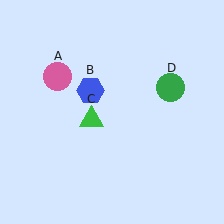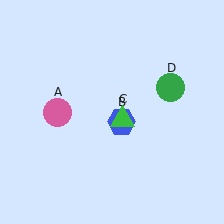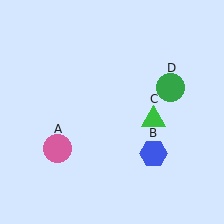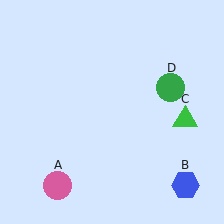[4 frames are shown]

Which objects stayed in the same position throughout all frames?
Green circle (object D) remained stationary.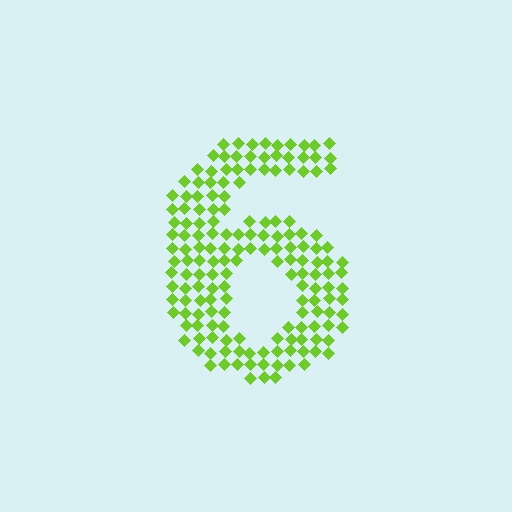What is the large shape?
The large shape is the digit 6.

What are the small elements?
The small elements are diamonds.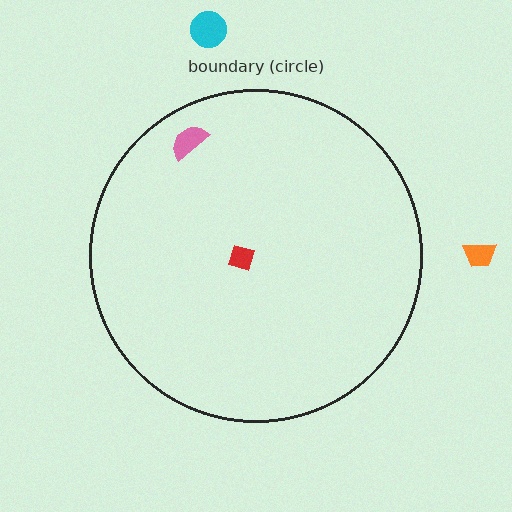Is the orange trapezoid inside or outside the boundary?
Outside.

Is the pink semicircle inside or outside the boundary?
Inside.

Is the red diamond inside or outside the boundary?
Inside.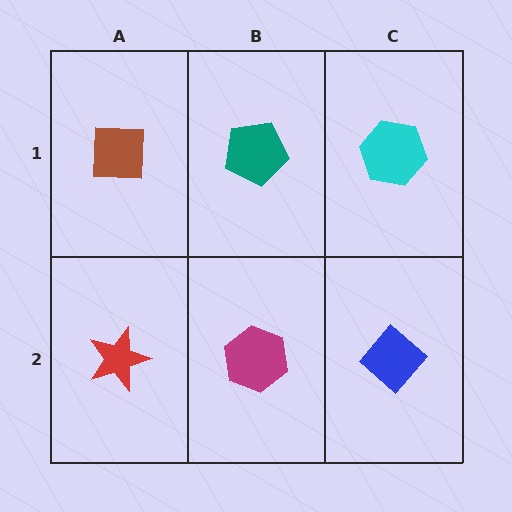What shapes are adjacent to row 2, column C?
A cyan hexagon (row 1, column C), a magenta hexagon (row 2, column B).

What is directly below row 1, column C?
A blue diamond.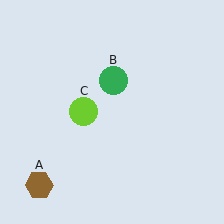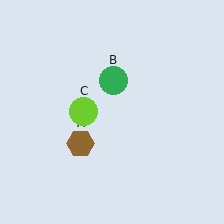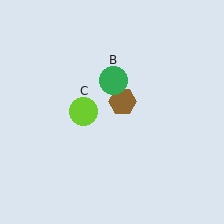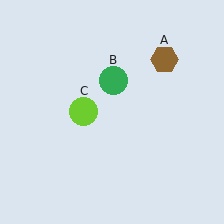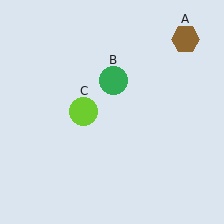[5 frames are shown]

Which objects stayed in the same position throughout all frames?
Green circle (object B) and lime circle (object C) remained stationary.